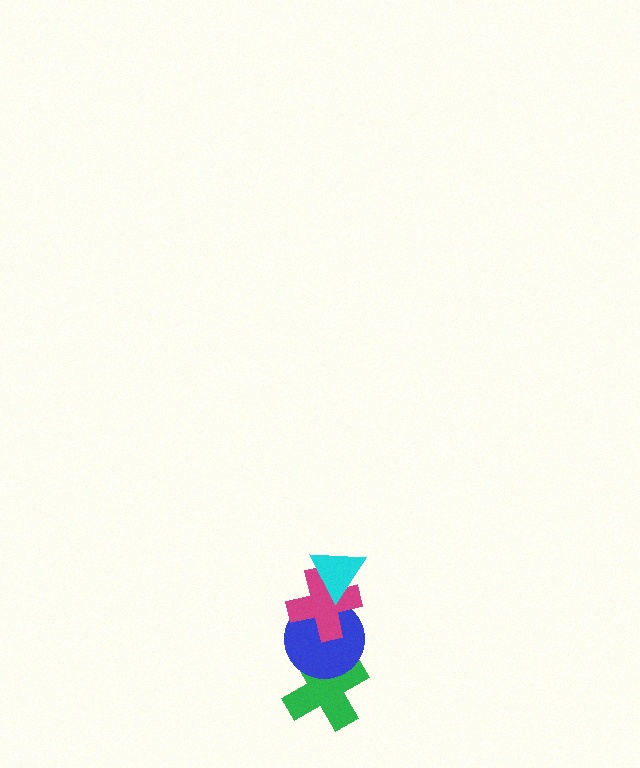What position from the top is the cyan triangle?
The cyan triangle is 1st from the top.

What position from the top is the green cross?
The green cross is 4th from the top.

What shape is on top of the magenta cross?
The cyan triangle is on top of the magenta cross.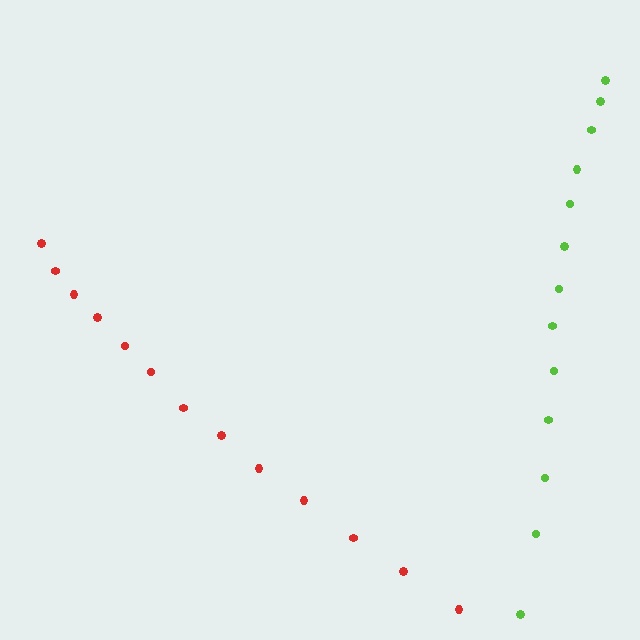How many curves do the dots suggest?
There are 2 distinct paths.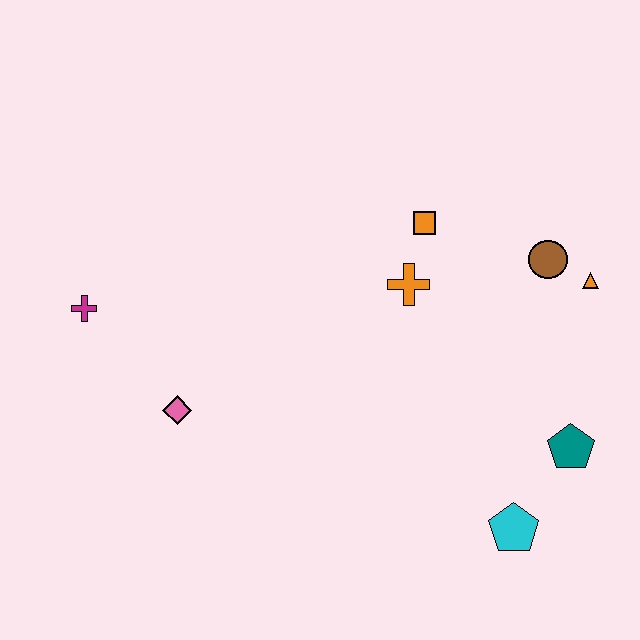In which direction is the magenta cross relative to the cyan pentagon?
The magenta cross is to the left of the cyan pentagon.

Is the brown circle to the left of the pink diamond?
No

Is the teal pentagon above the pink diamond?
No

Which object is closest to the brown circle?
The orange triangle is closest to the brown circle.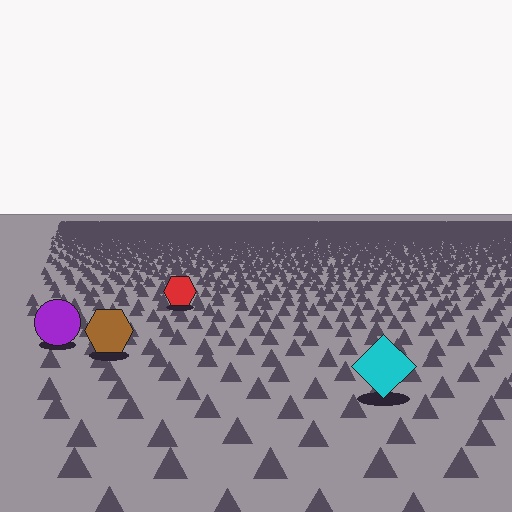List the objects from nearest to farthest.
From nearest to farthest: the cyan diamond, the brown hexagon, the purple circle, the red hexagon.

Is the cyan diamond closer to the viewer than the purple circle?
Yes. The cyan diamond is closer — you can tell from the texture gradient: the ground texture is coarser near it.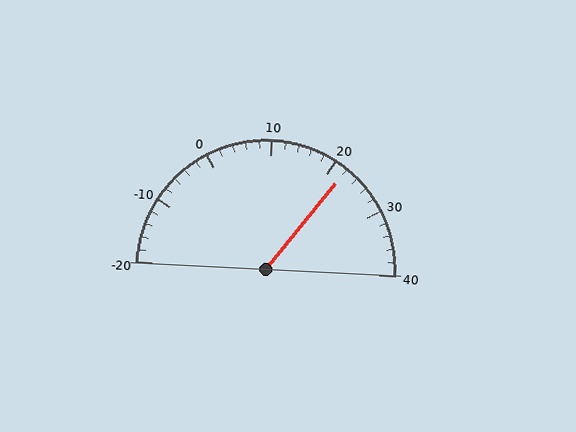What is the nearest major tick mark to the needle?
The nearest major tick mark is 20.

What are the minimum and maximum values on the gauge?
The gauge ranges from -20 to 40.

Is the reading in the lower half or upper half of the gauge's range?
The reading is in the upper half of the range (-20 to 40).